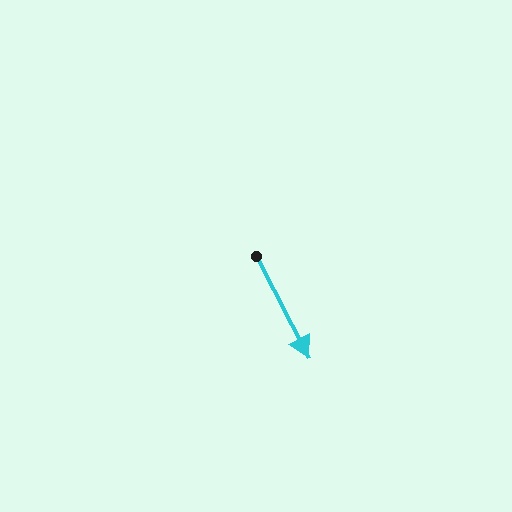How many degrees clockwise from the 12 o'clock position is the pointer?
Approximately 153 degrees.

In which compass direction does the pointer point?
Southeast.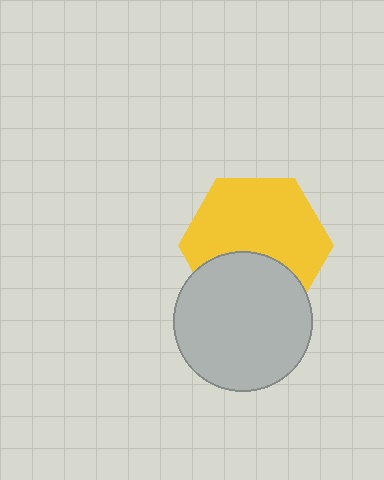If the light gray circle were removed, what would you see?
You would see the complete yellow hexagon.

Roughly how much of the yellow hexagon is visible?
Most of it is visible (roughly 66%).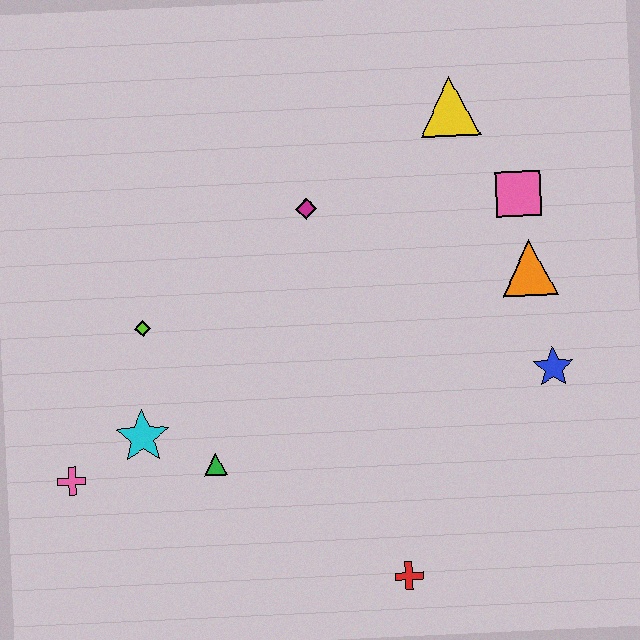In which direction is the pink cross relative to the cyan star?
The pink cross is to the left of the cyan star.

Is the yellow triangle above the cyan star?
Yes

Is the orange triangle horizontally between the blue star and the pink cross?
Yes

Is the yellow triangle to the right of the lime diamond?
Yes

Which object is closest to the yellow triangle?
The pink square is closest to the yellow triangle.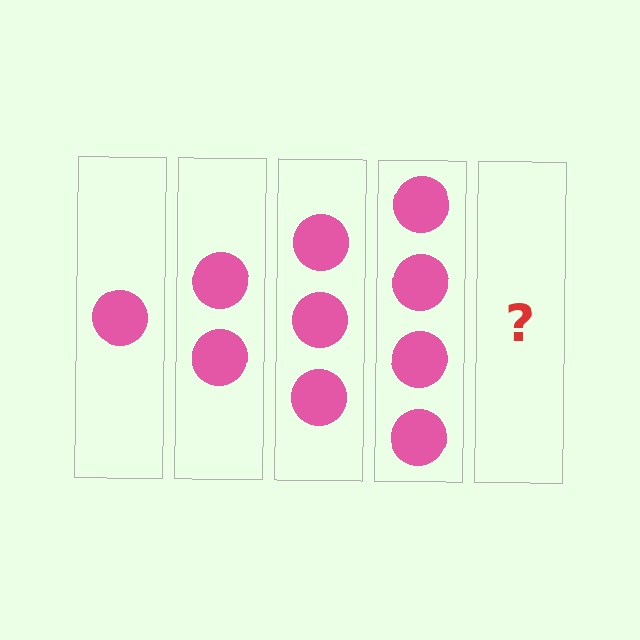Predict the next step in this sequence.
The next step is 5 circles.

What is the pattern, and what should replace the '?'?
The pattern is that each step adds one more circle. The '?' should be 5 circles.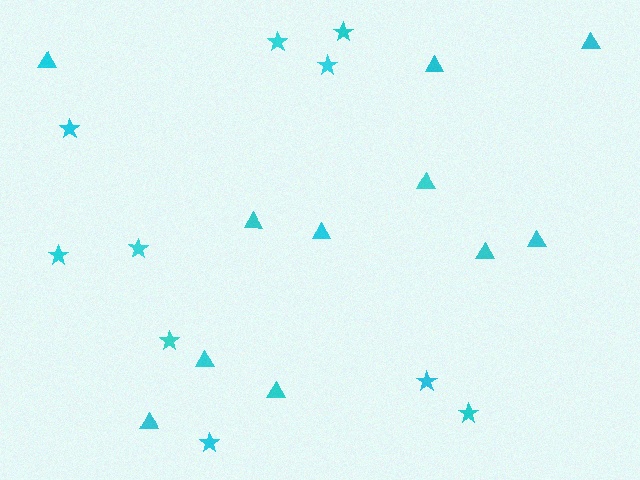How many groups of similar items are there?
There are 2 groups: one group of stars (10) and one group of triangles (11).